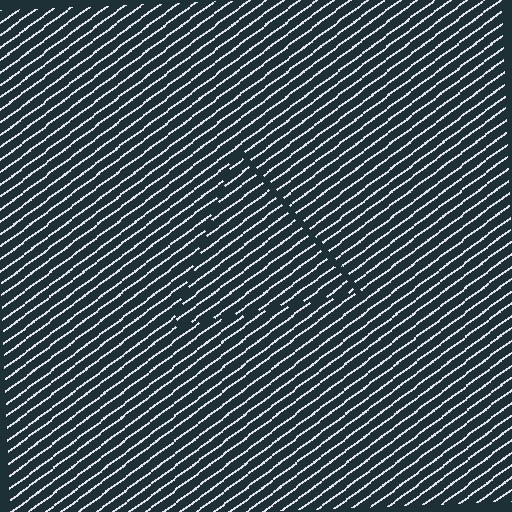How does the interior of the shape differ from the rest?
The interior of the shape contains the same grating, shifted by half a period — the contour is defined by the phase discontinuity where line-ends from the inner and outer gratings abut.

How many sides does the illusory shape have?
3 sides — the line-ends trace a triangle.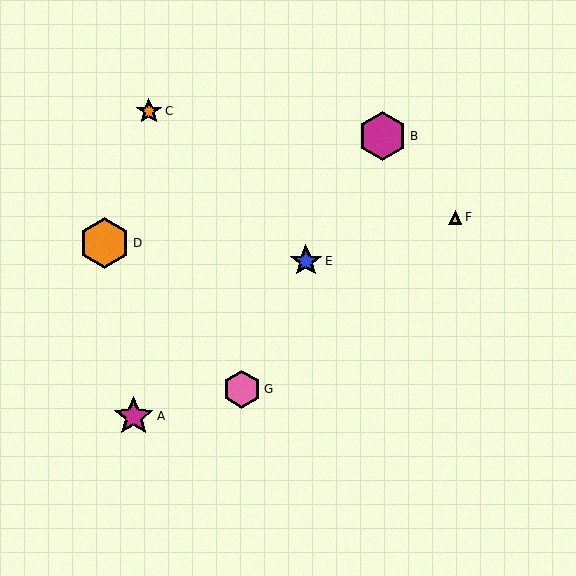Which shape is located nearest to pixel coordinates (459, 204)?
The yellow triangle (labeled F) at (455, 217) is nearest to that location.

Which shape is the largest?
The orange hexagon (labeled D) is the largest.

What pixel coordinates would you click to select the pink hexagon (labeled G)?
Click at (242, 389) to select the pink hexagon G.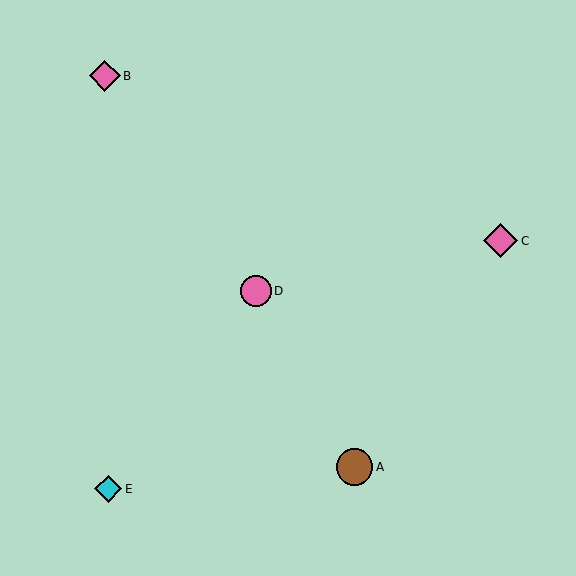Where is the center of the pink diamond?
The center of the pink diamond is at (105, 76).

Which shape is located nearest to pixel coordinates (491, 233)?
The pink diamond (labeled C) at (501, 241) is nearest to that location.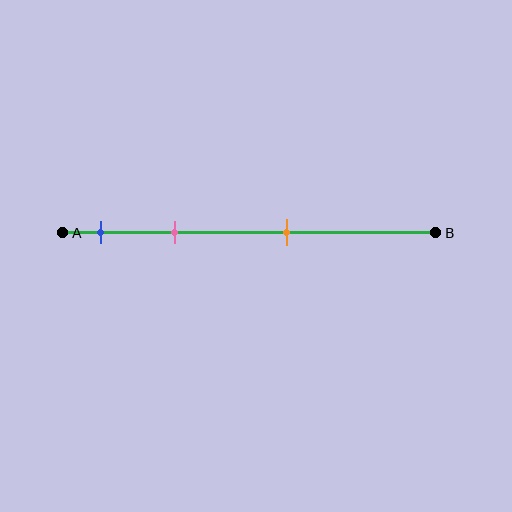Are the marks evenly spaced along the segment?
No, the marks are not evenly spaced.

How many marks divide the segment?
There are 3 marks dividing the segment.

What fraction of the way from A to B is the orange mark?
The orange mark is approximately 60% (0.6) of the way from A to B.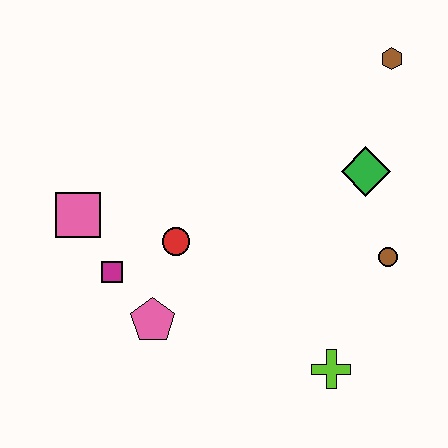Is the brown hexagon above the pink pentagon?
Yes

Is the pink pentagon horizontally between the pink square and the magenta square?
No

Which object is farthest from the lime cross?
The brown hexagon is farthest from the lime cross.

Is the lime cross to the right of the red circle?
Yes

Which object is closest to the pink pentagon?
The magenta square is closest to the pink pentagon.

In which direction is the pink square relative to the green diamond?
The pink square is to the left of the green diamond.